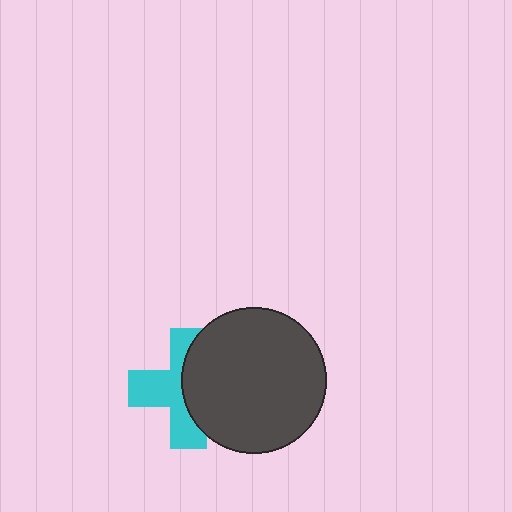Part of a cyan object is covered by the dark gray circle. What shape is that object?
It is a cross.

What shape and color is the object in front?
The object in front is a dark gray circle.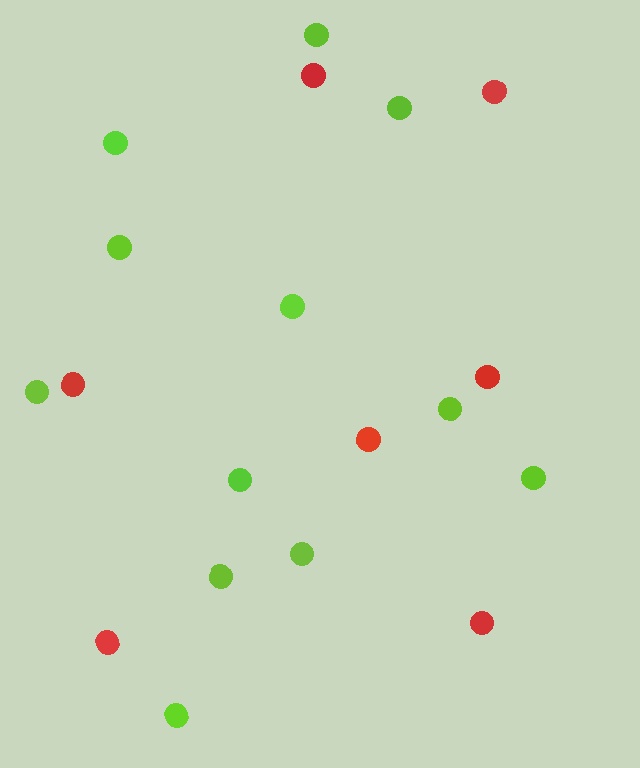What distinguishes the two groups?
There are 2 groups: one group of red circles (7) and one group of lime circles (12).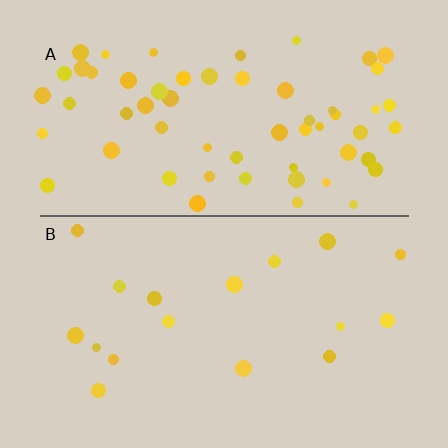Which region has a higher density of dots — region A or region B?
A (the top).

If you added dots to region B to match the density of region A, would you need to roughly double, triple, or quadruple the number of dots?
Approximately quadruple.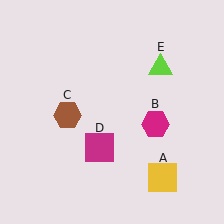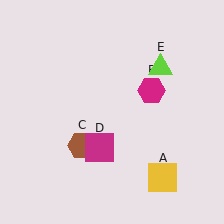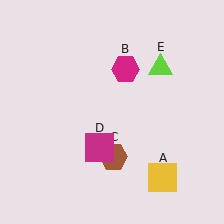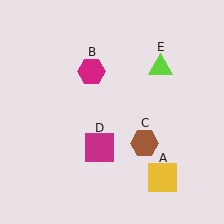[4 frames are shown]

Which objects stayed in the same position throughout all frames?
Yellow square (object A) and magenta square (object D) and lime triangle (object E) remained stationary.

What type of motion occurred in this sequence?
The magenta hexagon (object B), brown hexagon (object C) rotated counterclockwise around the center of the scene.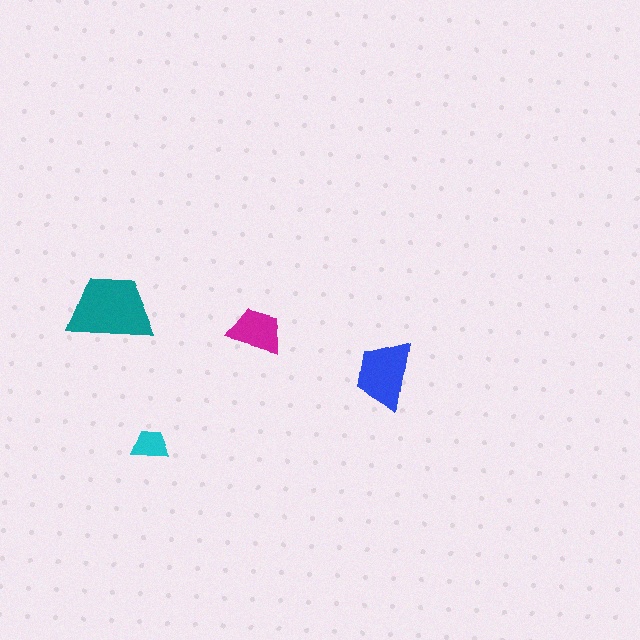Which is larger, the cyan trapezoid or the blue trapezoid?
The blue one.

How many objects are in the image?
There are 4 objects in the image.